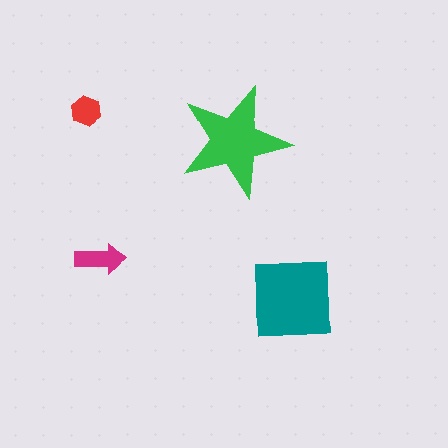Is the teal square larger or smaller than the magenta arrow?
Larger.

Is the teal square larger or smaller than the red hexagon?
Larger.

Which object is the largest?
The teal square.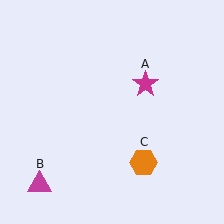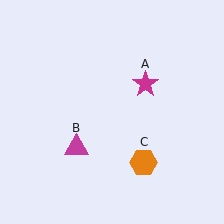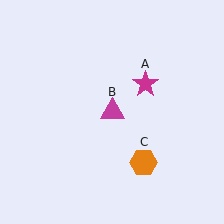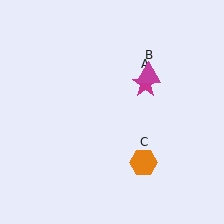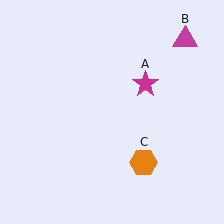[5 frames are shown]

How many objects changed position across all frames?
1 object changed position: magenta triangle (object B).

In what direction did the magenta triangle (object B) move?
The magenta triangle (object B) moved up and to the right.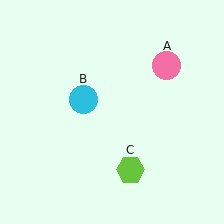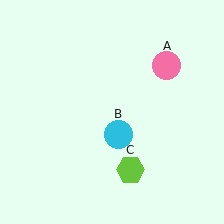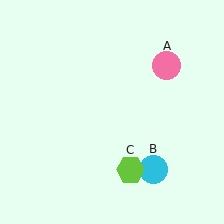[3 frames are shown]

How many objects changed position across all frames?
1 object changed position: cyan circle (object B).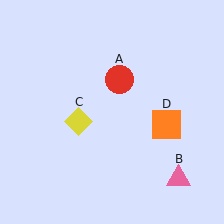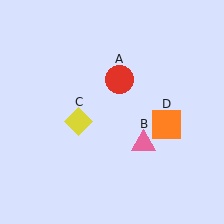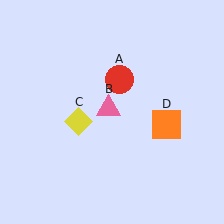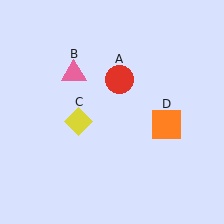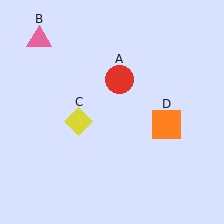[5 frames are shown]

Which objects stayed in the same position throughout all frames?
Red circle (object A) and yellow diamond (object C) and orange square (object D) remained stationary.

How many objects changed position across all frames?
1 object changed position: pink triangle (object B).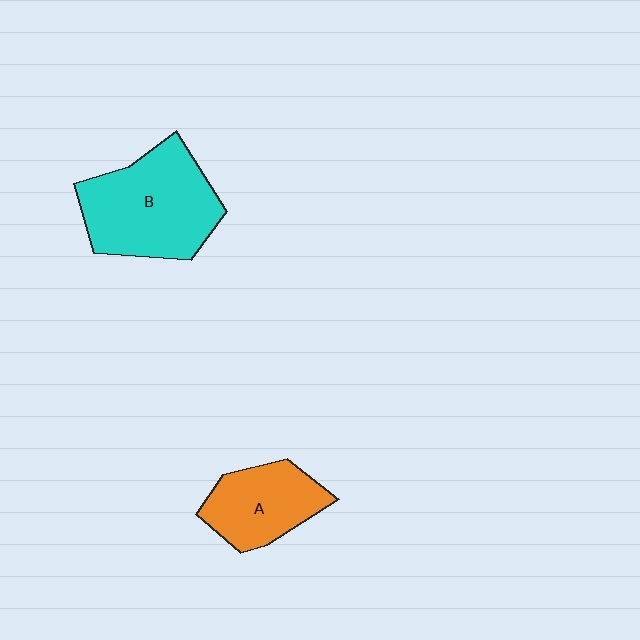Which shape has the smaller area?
Shape A (orange).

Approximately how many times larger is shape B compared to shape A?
Approximately 1.6 times.